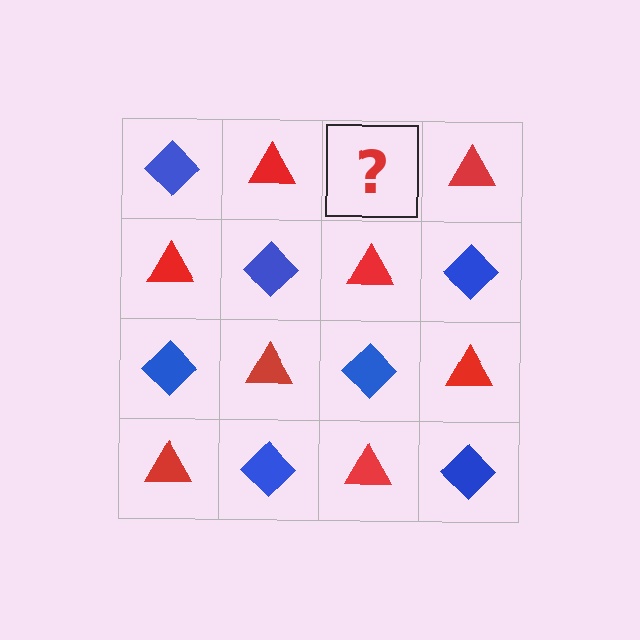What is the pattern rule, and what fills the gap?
The rule is that it alternates blue diamond and red triangle in a checkerboard pattern. The gap should be filled with a blue diamond.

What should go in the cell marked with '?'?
The missing cell should contain a blue diamond.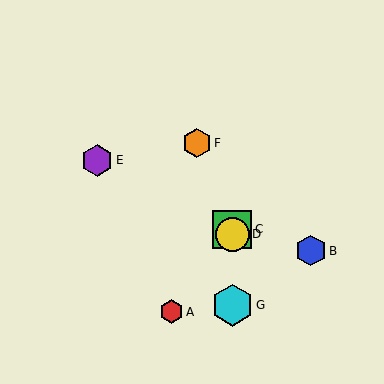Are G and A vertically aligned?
No, G is at x≈232 and A is at x≈171.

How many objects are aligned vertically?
3 objects (C, D, G) are aligned vertically.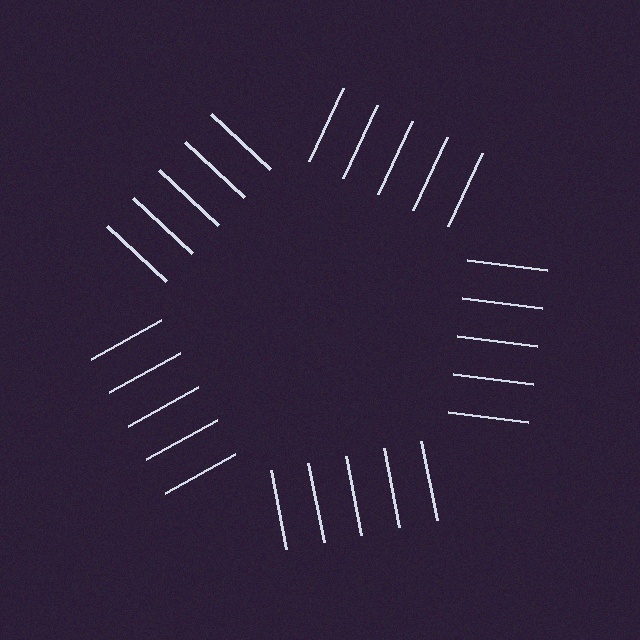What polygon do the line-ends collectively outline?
An illusory pentagon — the line segments terminate on its edges but no continuous stroke is drawn.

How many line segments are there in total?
25 — 5 along each of the 5 edges.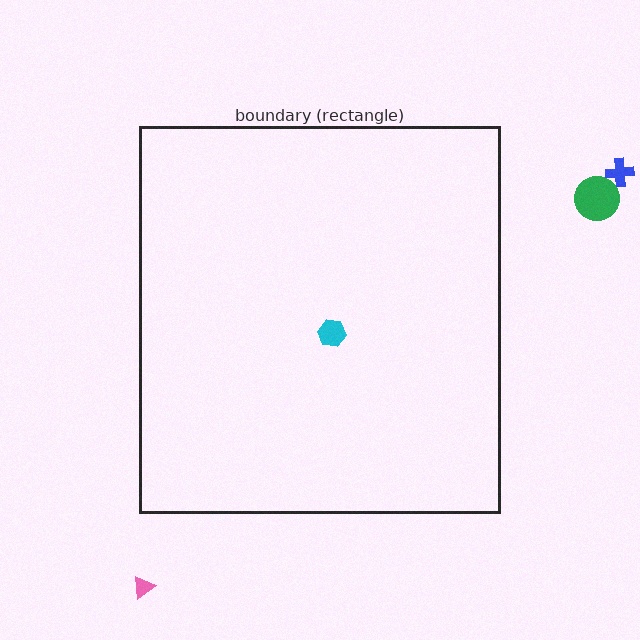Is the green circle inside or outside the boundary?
Outside.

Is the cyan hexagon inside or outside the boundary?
Inside.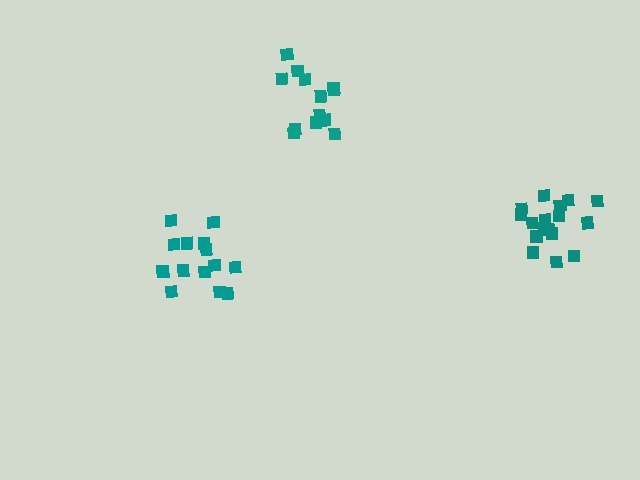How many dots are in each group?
Group 1: 17 dots, Group 2: 14 dots, Group 3: 13 dots (44 total).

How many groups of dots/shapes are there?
There are 3 groups.